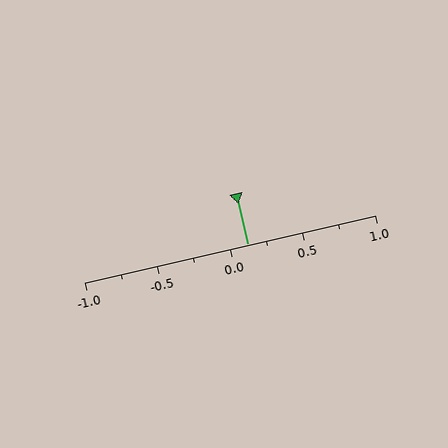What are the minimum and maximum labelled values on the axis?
The axis runs from -1.0 to 1.0.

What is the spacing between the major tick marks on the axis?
The major ticks are spaced 0.5 apart.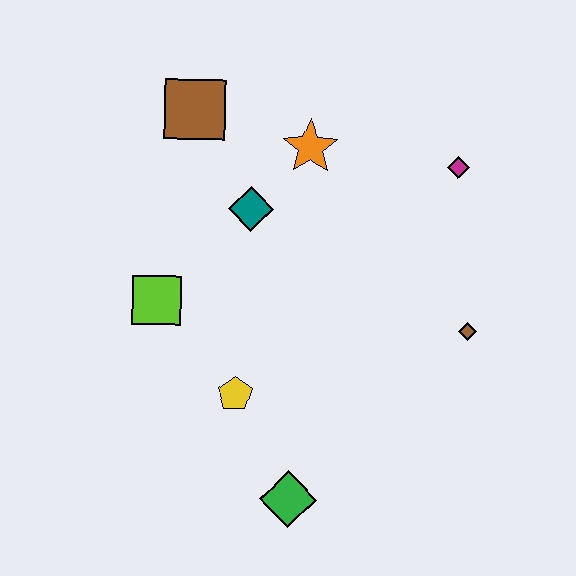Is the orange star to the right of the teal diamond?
Yes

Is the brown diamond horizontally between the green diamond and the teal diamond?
No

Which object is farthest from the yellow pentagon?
The magenta diamond is farthest from the yellow pentagon.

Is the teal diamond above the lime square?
Yes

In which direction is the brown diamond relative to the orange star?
The brown diamond is below the orange star.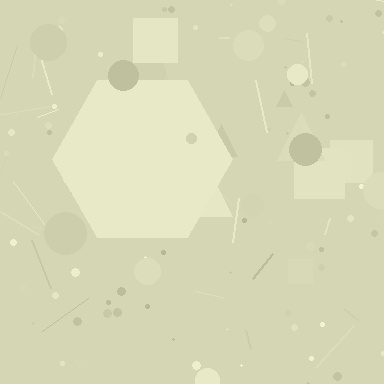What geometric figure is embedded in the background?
A hexagon is embedded in the background.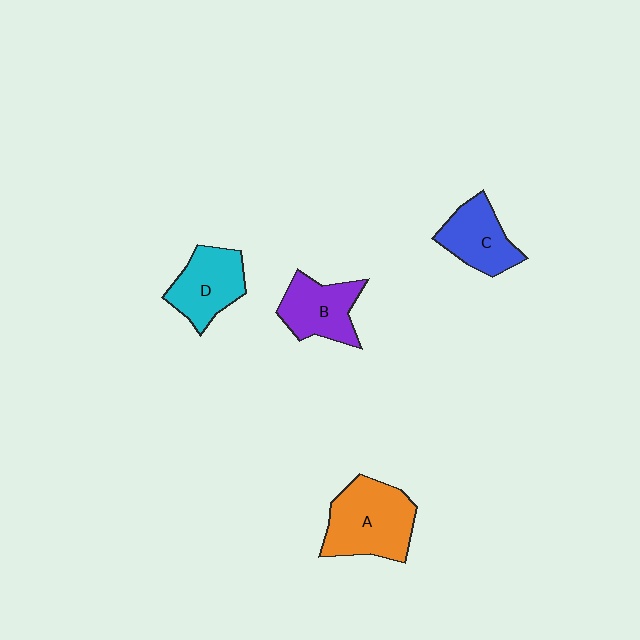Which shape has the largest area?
Shape A (orange).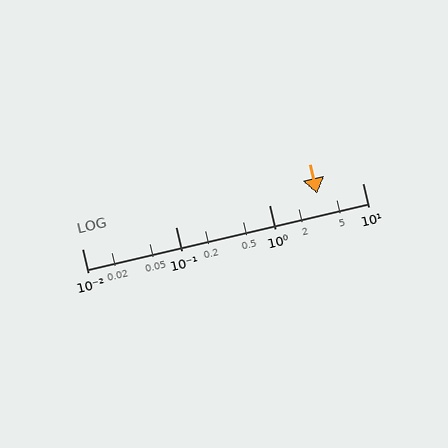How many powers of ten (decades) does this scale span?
The scale spans 3 decades, from 0.01 to 10.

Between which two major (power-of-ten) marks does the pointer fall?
The pointer is between 1 and 10.